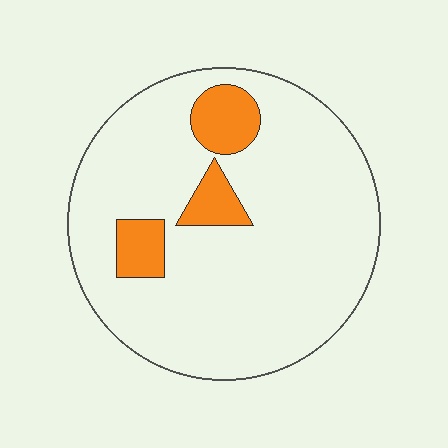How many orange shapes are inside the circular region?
3.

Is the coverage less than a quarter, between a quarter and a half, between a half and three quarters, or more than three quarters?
Less than a quarter.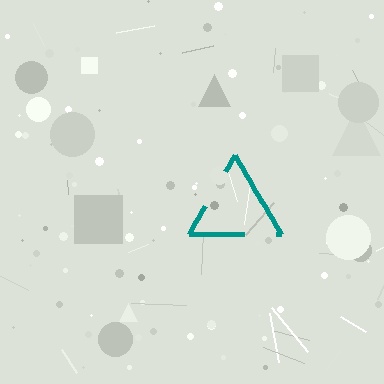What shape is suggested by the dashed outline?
The dashed outline suggests a triangle.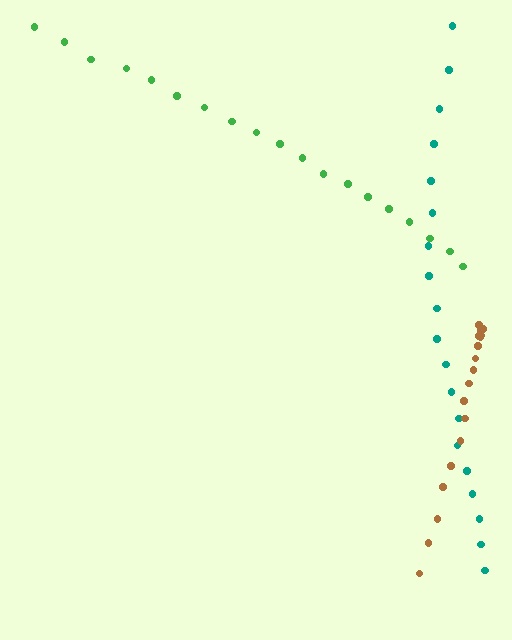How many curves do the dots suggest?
There are 3 distinct paths.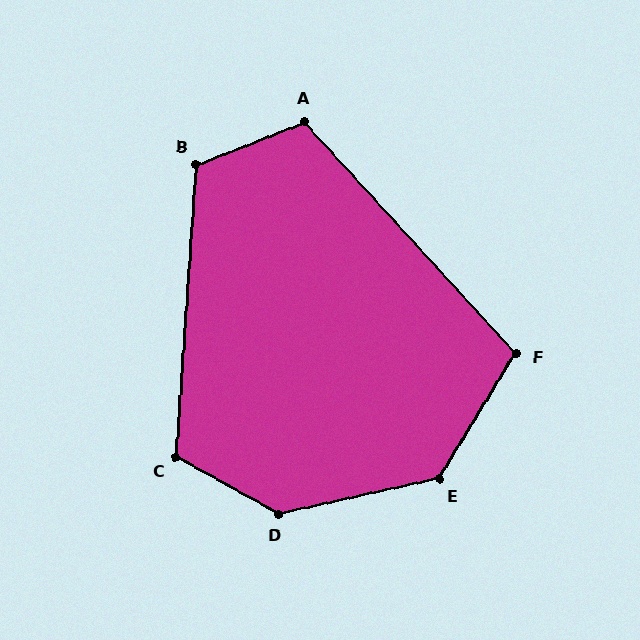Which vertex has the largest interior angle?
D, at approximately 138 degrees.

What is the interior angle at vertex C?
Approximately 115 degrees (obtuse).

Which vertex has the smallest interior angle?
F, at approximately 106 degrees.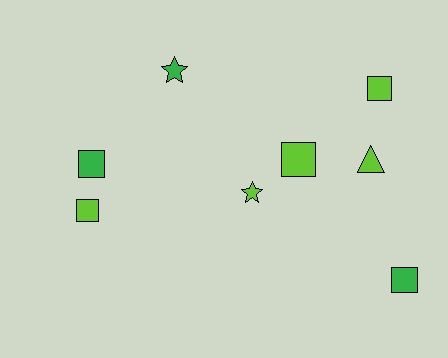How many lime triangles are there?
There is 1 lime triangle.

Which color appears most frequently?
Lime, with 5 objects.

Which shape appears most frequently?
Square, with 5 objects.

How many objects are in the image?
There are 8 objects.